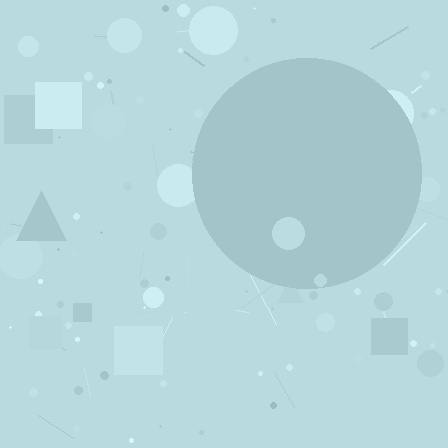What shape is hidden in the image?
A circle is hidden in the image.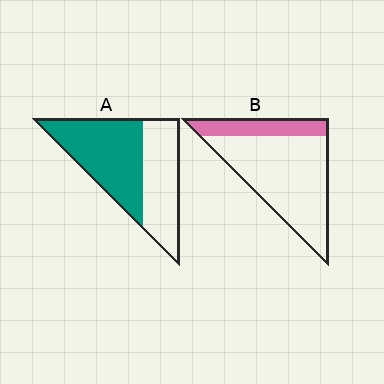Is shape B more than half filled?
No.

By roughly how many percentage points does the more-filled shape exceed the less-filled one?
By roughly 35 percentage points (A over B).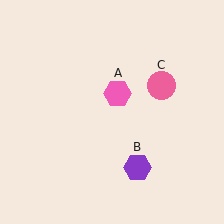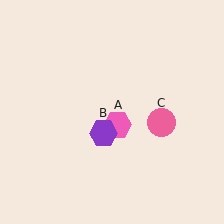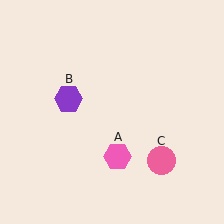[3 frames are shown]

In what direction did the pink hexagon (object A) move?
The pink hexagon (object A) moved down.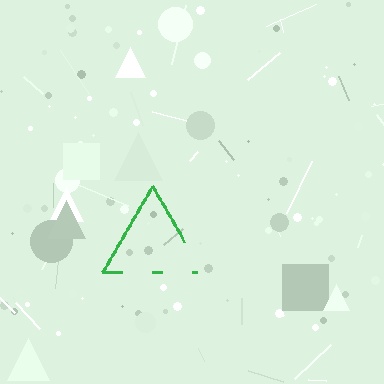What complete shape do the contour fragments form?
The contour fragments form a triangle.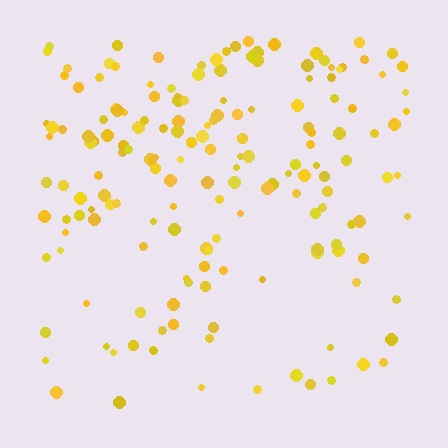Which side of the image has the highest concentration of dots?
The top.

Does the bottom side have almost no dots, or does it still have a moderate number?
Still a moderate number, just noticeably fewer than the top.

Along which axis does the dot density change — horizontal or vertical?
Vertical.